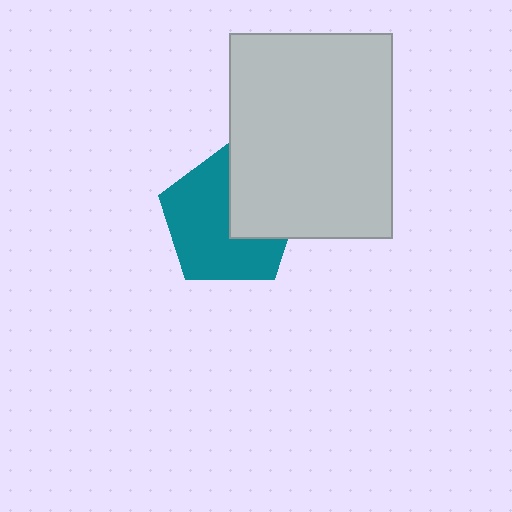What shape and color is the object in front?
The object in front is a light gray rectangle.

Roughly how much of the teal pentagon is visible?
About half of it is visible (roughly 65%).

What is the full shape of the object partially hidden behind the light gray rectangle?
The partially hidden object is a teal pentagon.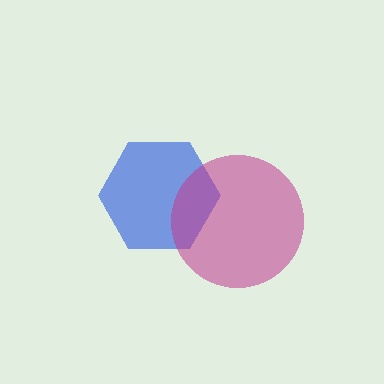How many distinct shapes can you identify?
There are 2 distinct shapes: a blue hexagon, a magenta circle.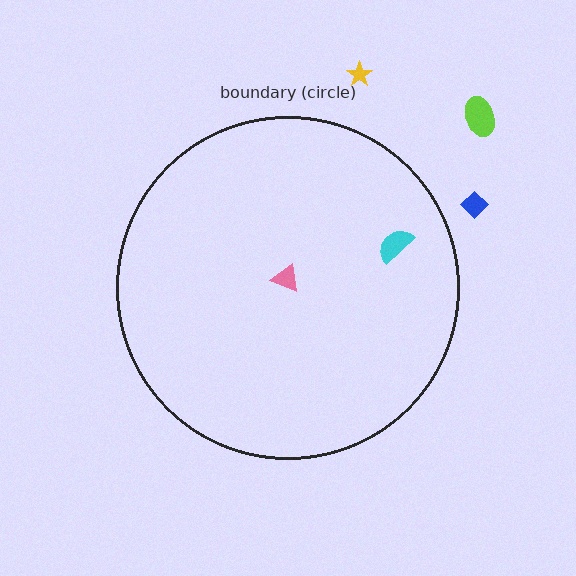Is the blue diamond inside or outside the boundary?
Outside.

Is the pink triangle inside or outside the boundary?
Inside.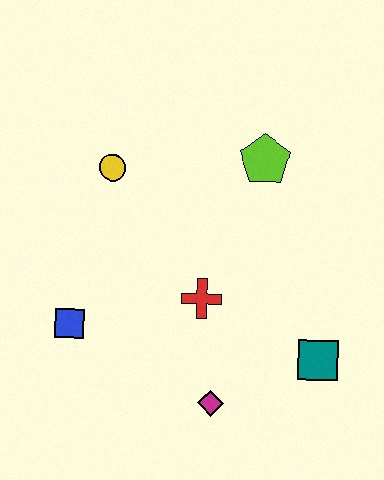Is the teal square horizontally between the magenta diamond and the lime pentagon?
No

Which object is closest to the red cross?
The magenta diamond is closest to the red cross.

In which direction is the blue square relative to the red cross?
The blue square is to the left of the red cross.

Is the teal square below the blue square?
Yes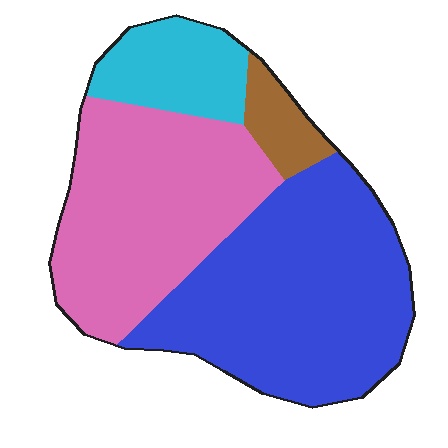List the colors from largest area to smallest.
From largest to smallest: blue, pink, cyan, brown.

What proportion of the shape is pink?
Pink takes up about three eighths (3/8) of the shape.